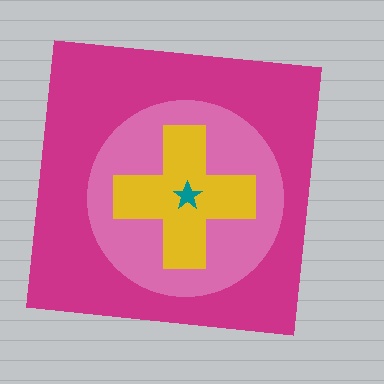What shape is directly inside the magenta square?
The pink circle.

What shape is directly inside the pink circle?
The yellow cross.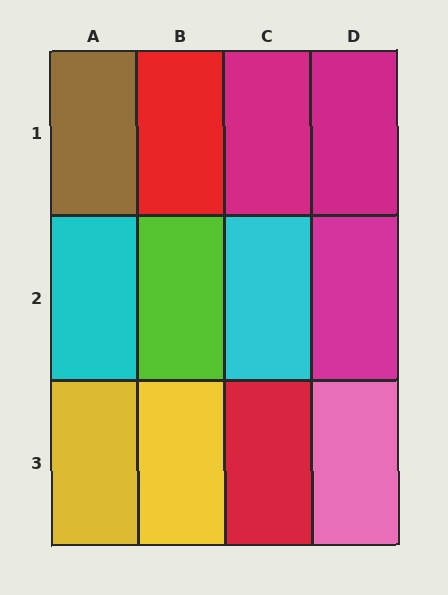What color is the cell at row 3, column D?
Pink.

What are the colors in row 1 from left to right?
Brown, red, magenta, magenta.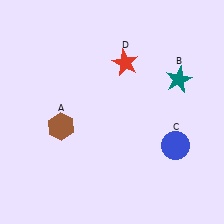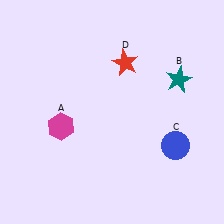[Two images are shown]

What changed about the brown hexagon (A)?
In Image 1, A is brown. In Image 2, it changed to magenta.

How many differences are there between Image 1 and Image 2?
There is 1 difference between the two images.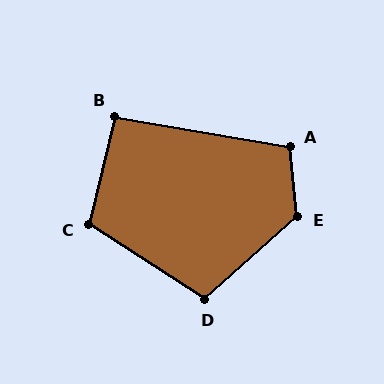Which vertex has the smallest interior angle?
B, at approximately 94 degrees.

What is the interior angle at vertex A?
Approximately 106 degrees (obtuse).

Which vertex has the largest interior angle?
E, at approximately 126 degrees.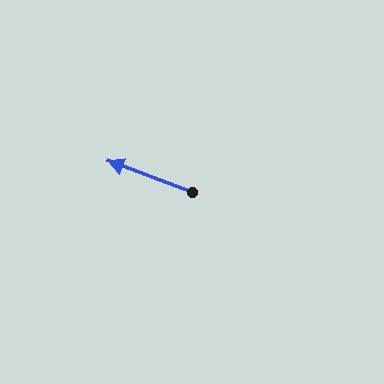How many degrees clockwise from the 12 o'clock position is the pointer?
Approximately 290 degrees.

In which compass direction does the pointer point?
West.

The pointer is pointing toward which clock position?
Roughly 10 o'clock.